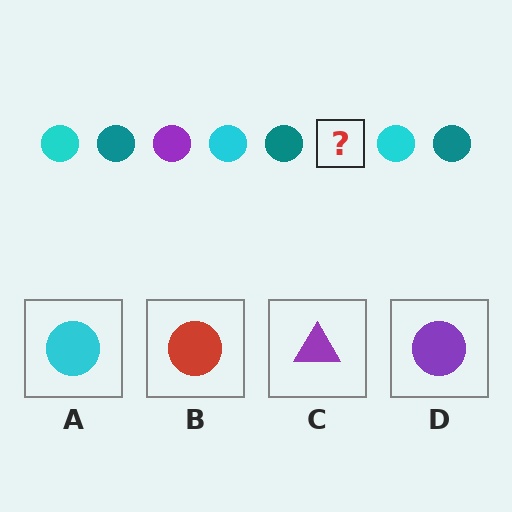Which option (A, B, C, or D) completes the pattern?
D.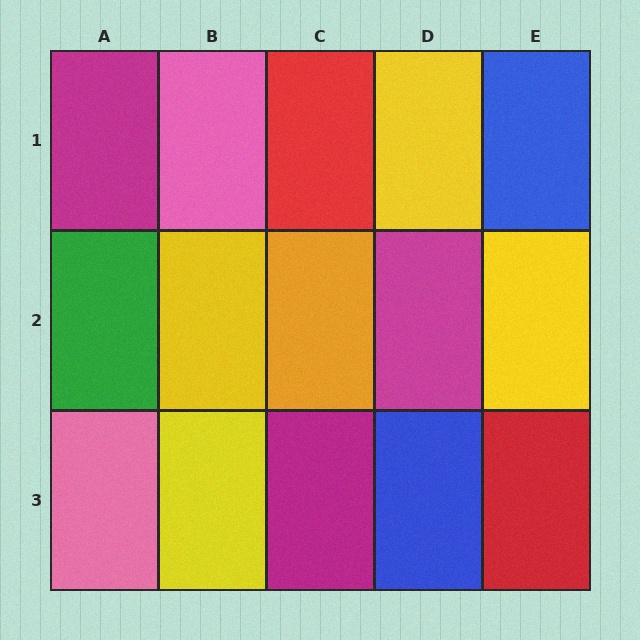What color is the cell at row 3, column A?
Pink.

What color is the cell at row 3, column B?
Yellow.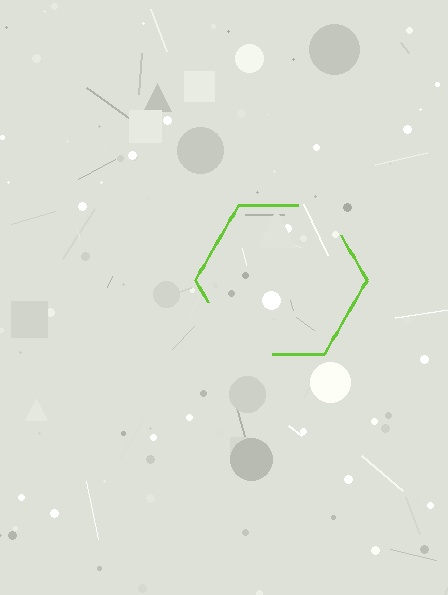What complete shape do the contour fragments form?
The contour fragments form a hexagon.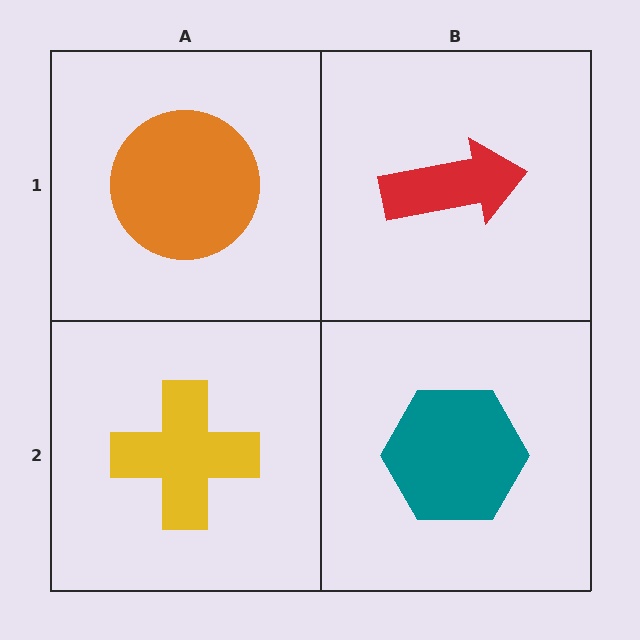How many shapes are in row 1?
2 shapes.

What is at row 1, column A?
An orange circle.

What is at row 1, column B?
A red arrow.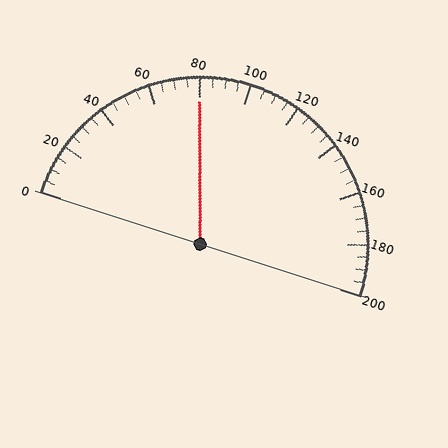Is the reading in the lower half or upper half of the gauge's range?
The reading is in the lower half of the range (0 to 200).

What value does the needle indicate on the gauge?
The needle indicates approximately 80.